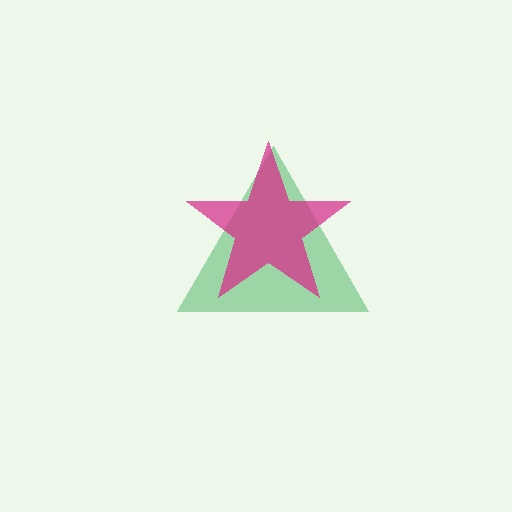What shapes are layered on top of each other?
The layered shapes are: a green triangle, a magenta star.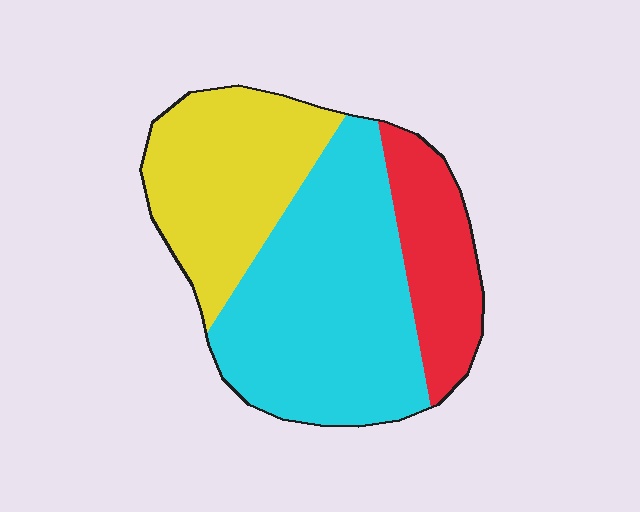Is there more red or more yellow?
Yellow.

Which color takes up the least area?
Red, at roughly 20%.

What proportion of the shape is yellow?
Yellow covers about 30% of the shape.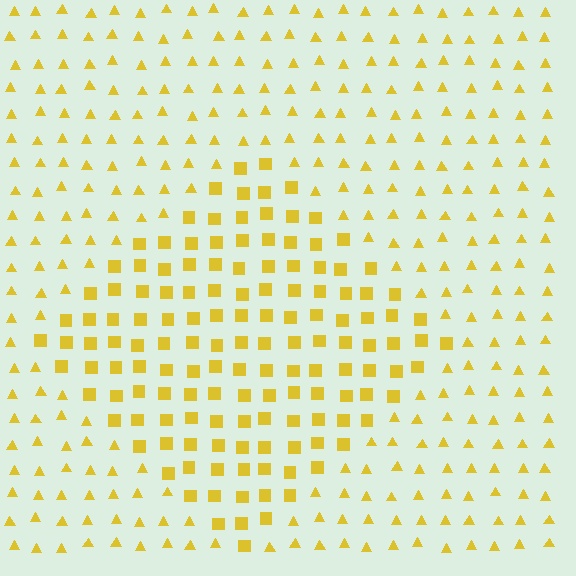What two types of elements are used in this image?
The image uses squares inside the diamond region and triangles outside it.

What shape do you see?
I see a diamond.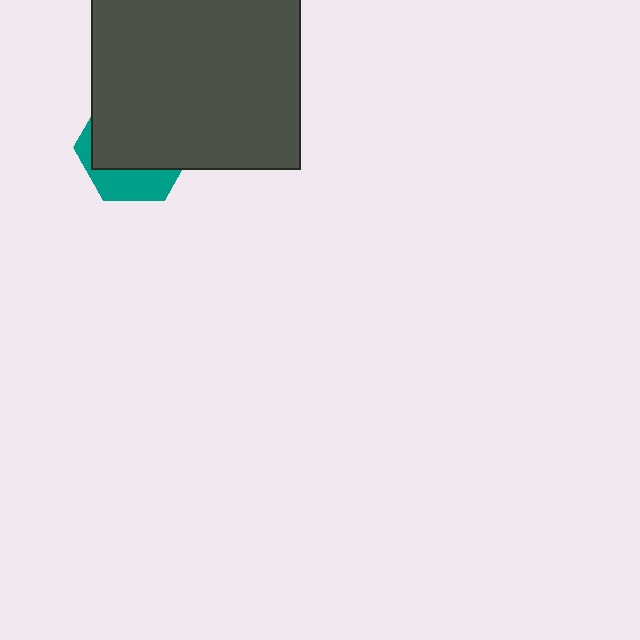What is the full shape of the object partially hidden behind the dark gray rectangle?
The partially hidden object is a teal hexagon.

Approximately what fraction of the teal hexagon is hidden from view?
Roughly 68% of the teal hexagon is hidden behind the dark gray rectangle.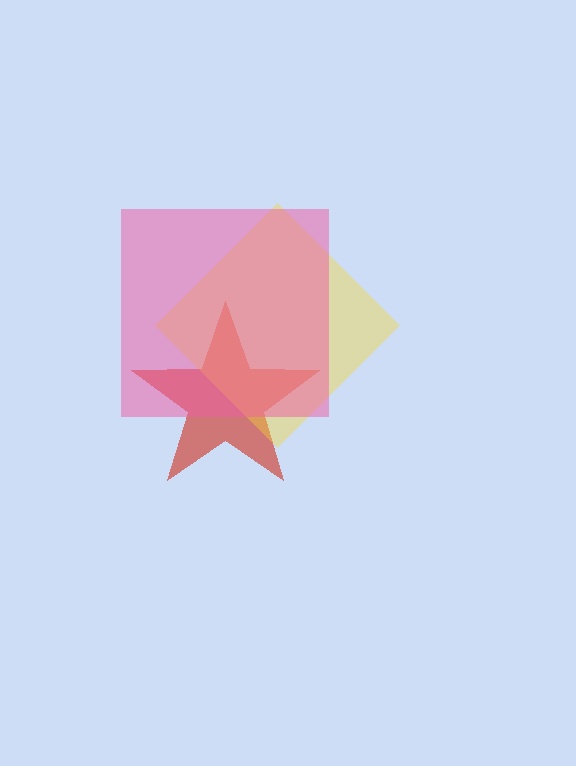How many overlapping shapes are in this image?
There are 3 overlapping shapes in the image.